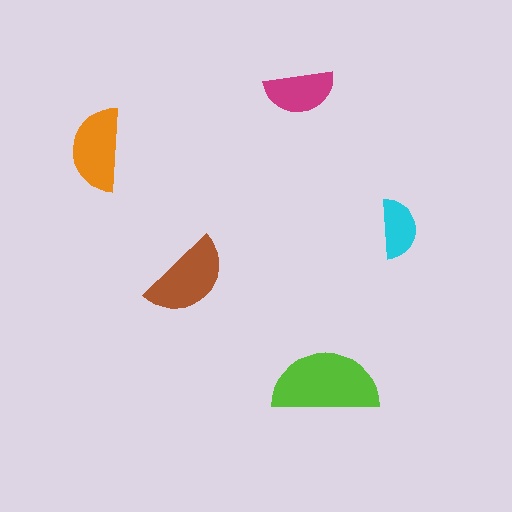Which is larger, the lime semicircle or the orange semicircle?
The lime one.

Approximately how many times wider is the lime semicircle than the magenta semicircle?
About 1.5 times wider.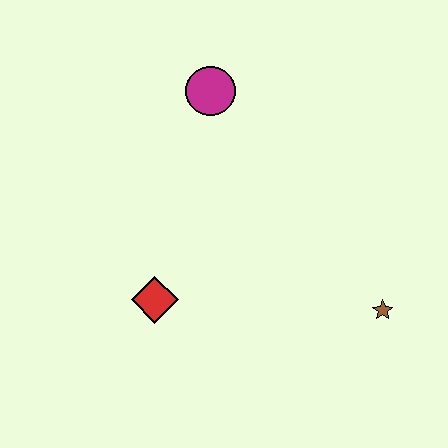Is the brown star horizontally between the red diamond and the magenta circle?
No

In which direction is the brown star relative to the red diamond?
The brown star is to the right of the red diamond.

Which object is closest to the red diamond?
The magenta circle is closest to the red diamond.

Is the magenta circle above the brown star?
Yes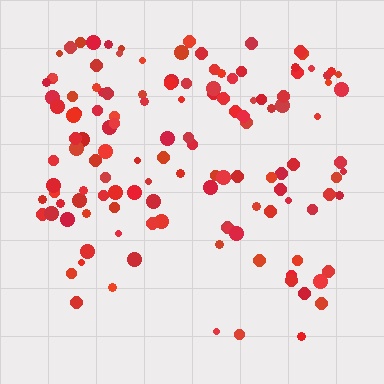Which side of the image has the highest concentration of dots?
The top.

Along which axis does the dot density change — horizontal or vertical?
Vertical.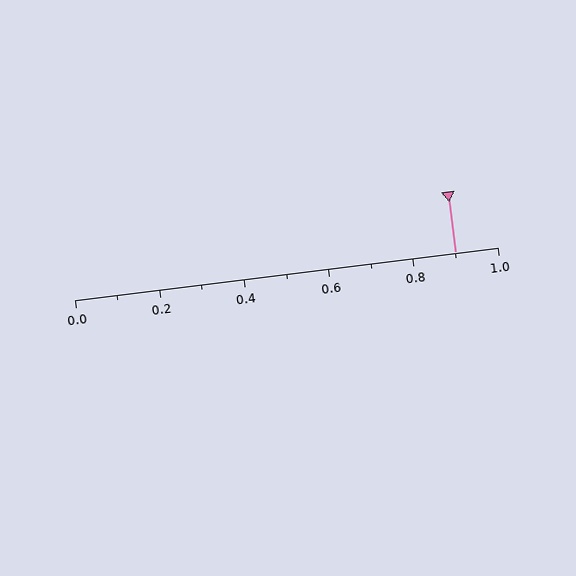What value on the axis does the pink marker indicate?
The marker indicates approximately 0.9.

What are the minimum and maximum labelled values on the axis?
The axis runs from 0.0 to 1.0.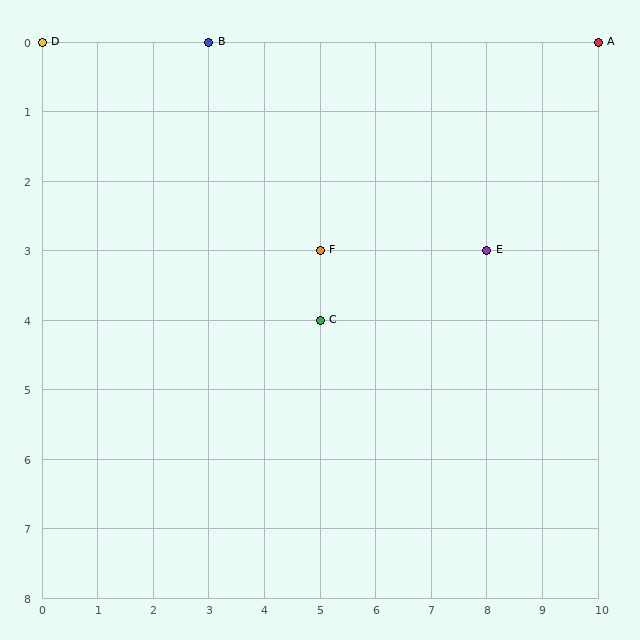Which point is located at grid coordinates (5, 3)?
Point F is at (5, 3).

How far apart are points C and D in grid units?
Points C and D are 5 columns and 4 rows apart (about 6.4 grid units diagonally).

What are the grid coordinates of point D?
Point D is at grid coordinates (0, 0).